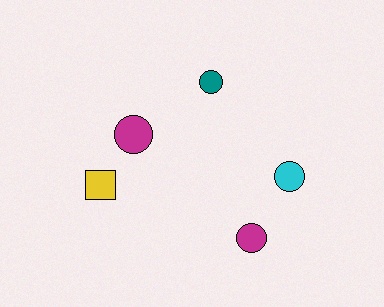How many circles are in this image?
There are 4 circles.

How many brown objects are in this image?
There are no brown objects.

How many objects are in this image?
There are 5 objects.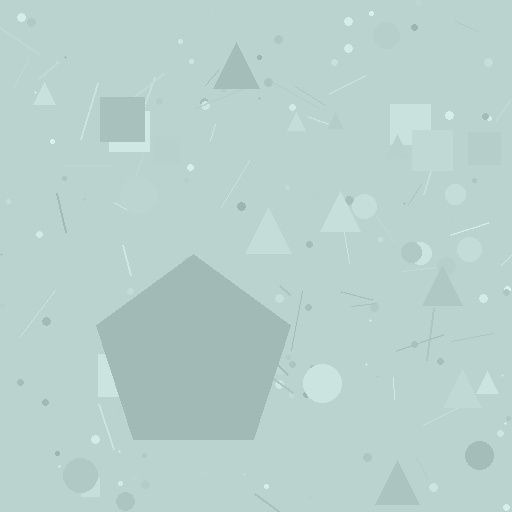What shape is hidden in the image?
A pentagon is hidden in the image.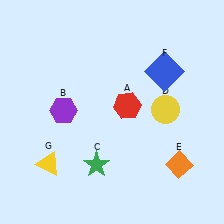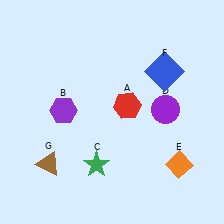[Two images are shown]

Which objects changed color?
D changed from yellow to purple. G changed from yellow to brown.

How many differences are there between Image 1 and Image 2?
There are 2 differences between the two images.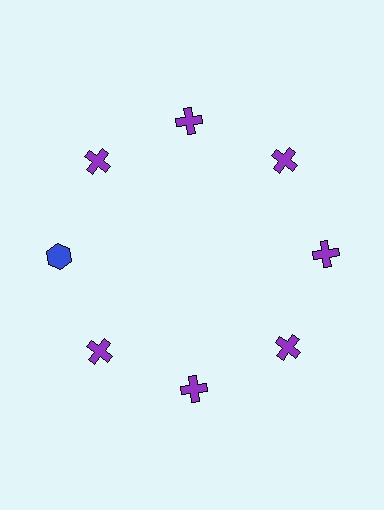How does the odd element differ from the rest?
It differs in both color (blue instead of purple) and shape (hexagon instead of cross).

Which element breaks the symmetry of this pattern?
The blue hexagon at roughly the 9 o'clock position breaks the symmetry. All other shapes are purple crosses.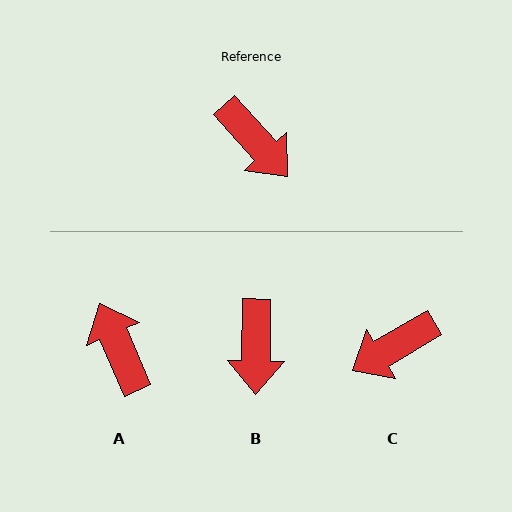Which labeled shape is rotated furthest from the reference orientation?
A, about 162 degrees away.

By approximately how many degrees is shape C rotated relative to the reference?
Approximately 101 degrees clockwise.